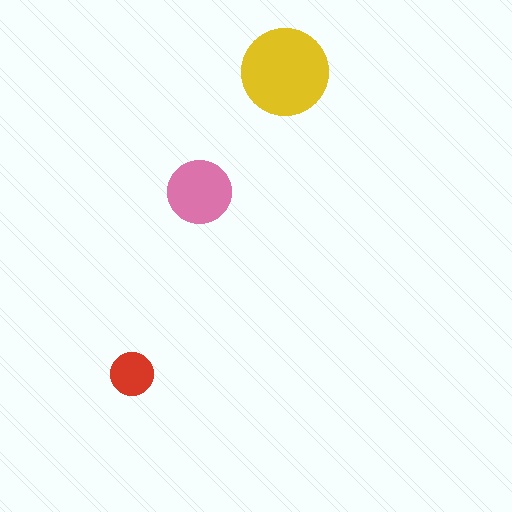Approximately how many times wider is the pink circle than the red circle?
About 1.5 times wider.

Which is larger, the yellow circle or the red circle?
The yellow one.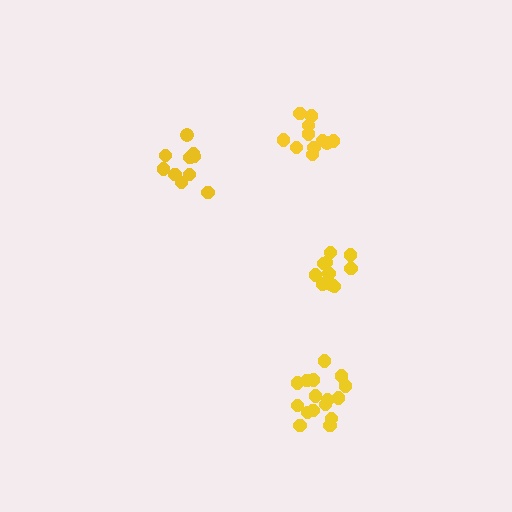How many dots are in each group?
Group 1: 12 dots, Group 2: 11 dots, Group 3: 16 dots, Group 4: 11 dots (50 total).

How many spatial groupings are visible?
There are 4 spatial groupings.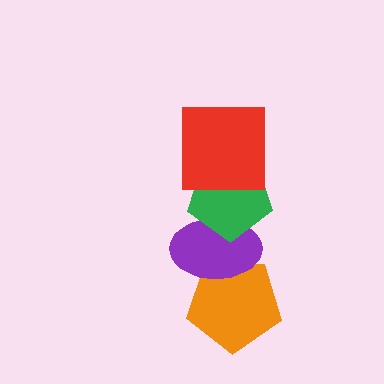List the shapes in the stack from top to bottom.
From top to bottom: the red square, the green pentagon, the purple ellipse, the orange pentagon.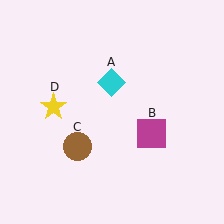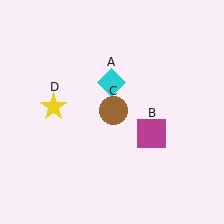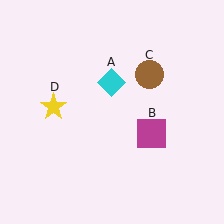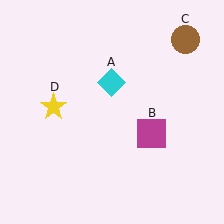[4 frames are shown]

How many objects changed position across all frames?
1 object changed position: brown circle (object C).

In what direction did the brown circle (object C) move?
The brown circle (object C) moved up and to the right.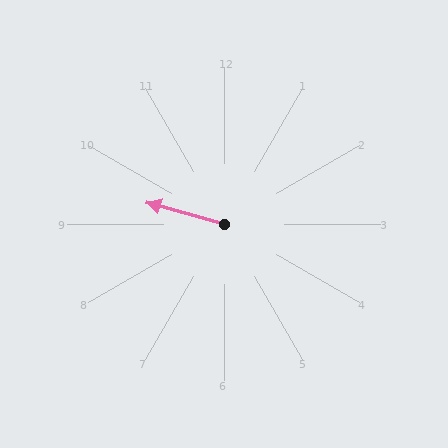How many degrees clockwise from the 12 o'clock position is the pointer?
Approximately 286 degrees.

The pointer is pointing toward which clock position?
Roughly 10 o'clock.